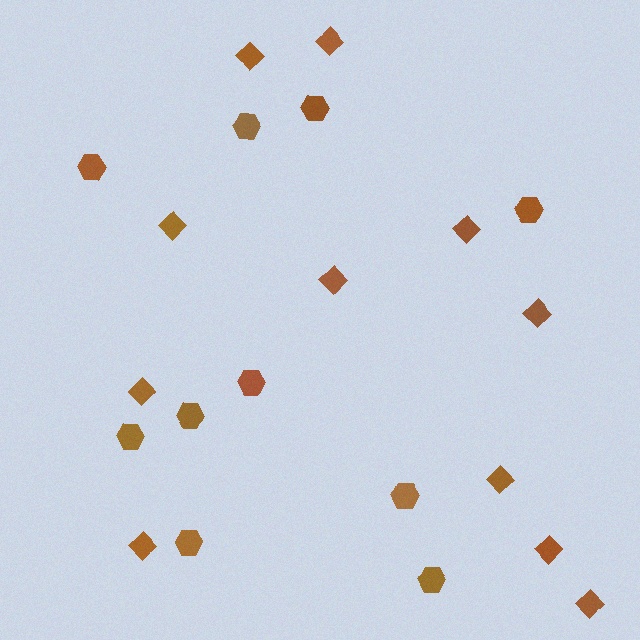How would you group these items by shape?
There are 2 groups: one group of hexagons (10) and one group of diamonds (11).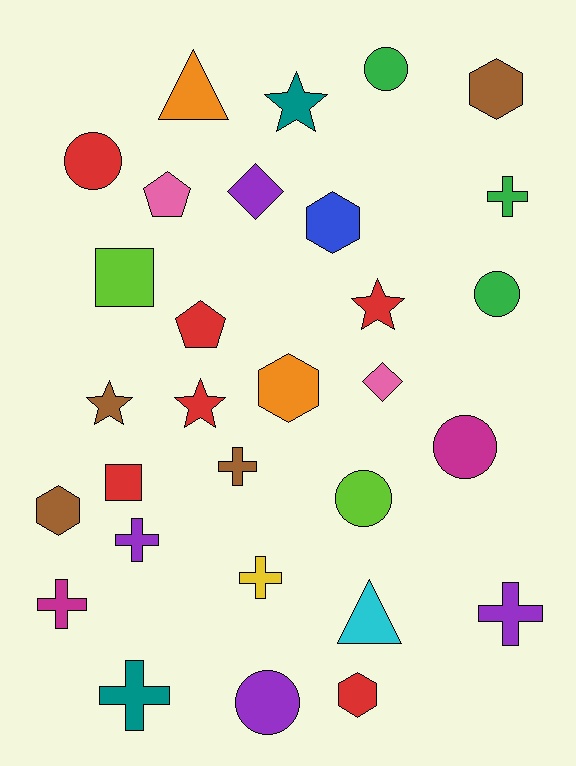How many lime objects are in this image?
There are 2 lime objects.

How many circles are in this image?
There are 6 circles.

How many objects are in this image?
There are 30 objects.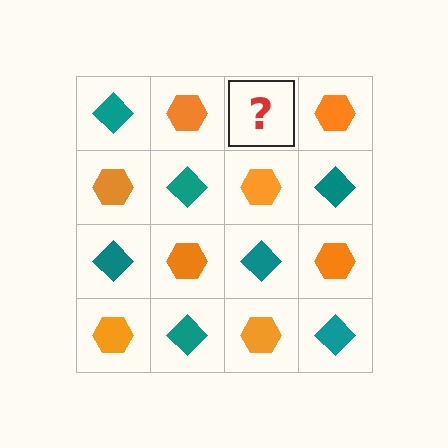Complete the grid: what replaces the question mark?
The question mark should be replaced with a teal diamond.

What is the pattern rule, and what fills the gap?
The rule is that it alternates teal diamond and orange hexagon in a checkerboard pattern. The gap should be filled with a teal diamond.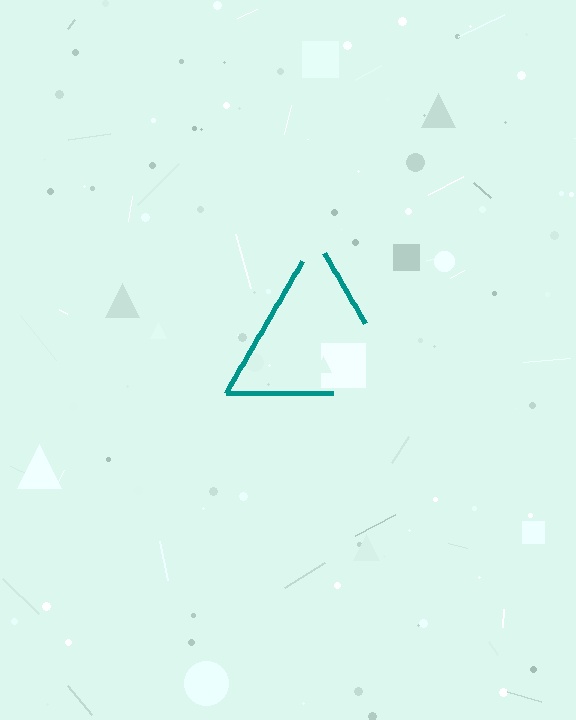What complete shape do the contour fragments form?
The contour fragments form a triangle.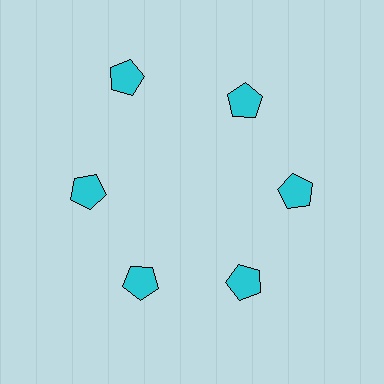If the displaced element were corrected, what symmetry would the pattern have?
It would have 6-fold rotational symmetry — the pattern would map onto itself every 60 degrees.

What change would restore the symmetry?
The symmetry would be restored by moving it inward, back onto the ring so that all 6 pentagons sit at equal angles and equal distance from the center.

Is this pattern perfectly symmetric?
No. The 6 cyan pentagons are arranged in a ring, but one element near the 11 o'clock position is pushed outward from the center, breaking the 6-fold rotational symmetry.